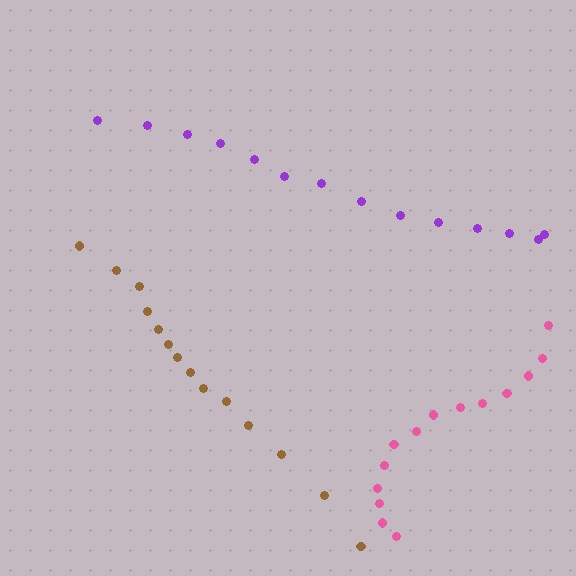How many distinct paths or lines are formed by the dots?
There are 3 distinct paths.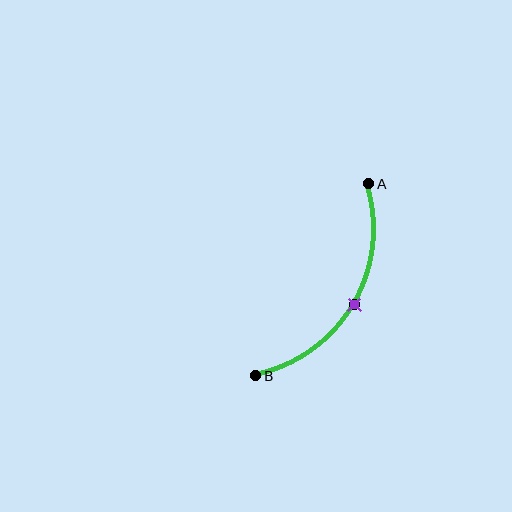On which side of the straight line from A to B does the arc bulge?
The arc bulges to the right of the straight line connecting A and B.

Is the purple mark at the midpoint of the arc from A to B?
Yes. The purple mark lies on the arc at equal arc-length from both A and B — it is the arc midpoint.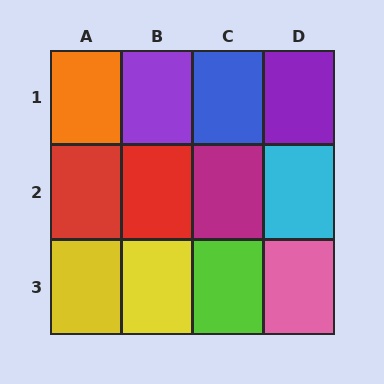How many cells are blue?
1 cell is blue.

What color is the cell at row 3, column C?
Lime.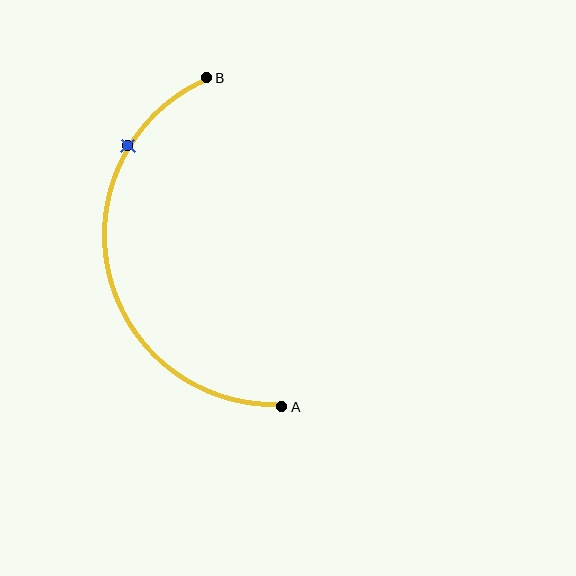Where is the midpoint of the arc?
The arc midpoint is the point on the curve farthest from the straight line joining A and B. It sits to the left of that line.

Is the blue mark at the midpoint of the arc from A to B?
No. The blue mark lies on the arc but is closer to endpoint B. The arc midpoint would be at the point on the curve equidistant along the arc from both A and B.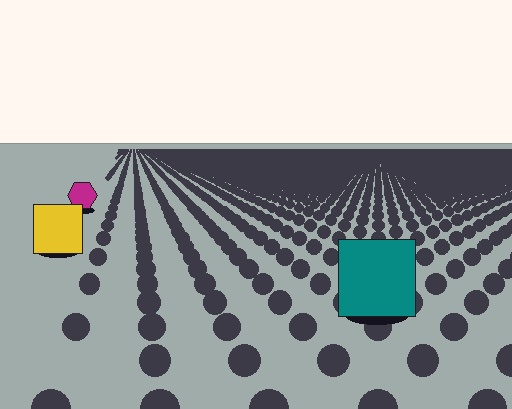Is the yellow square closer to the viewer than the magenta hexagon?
Yes. The yellow square is closer — you can tell from the texture gradient: the ground texture is coarser near it.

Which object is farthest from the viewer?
The magenta hexagon is farthest from the viewer. It appears smaller and the ground texture around it is denser.